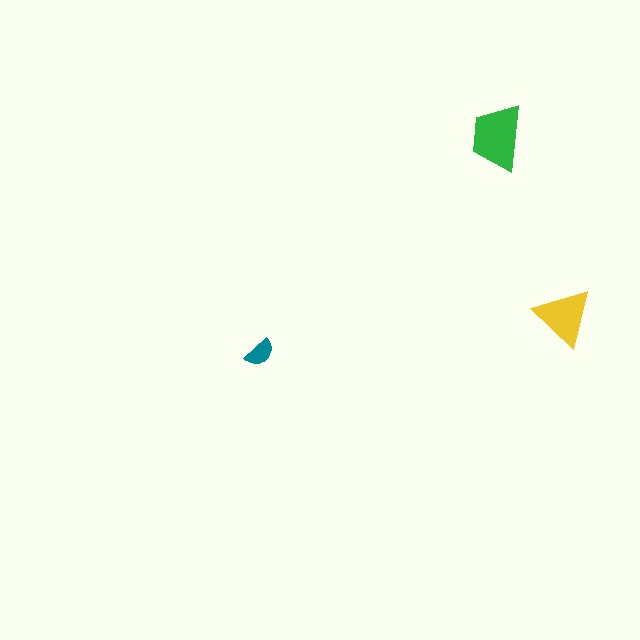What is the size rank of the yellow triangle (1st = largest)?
2nd.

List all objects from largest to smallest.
The green trapezoid, the yellow triangle, the teal semicircle.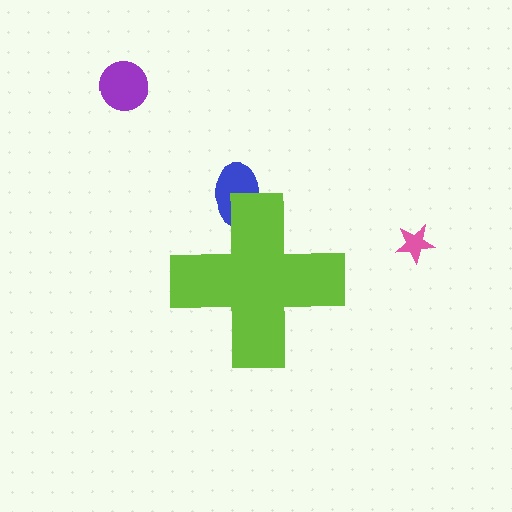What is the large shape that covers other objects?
A lime cross.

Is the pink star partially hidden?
No, the pink star is fully visible.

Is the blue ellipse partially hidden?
Yes, the blue ellipse is partially hidden behind the lime cross.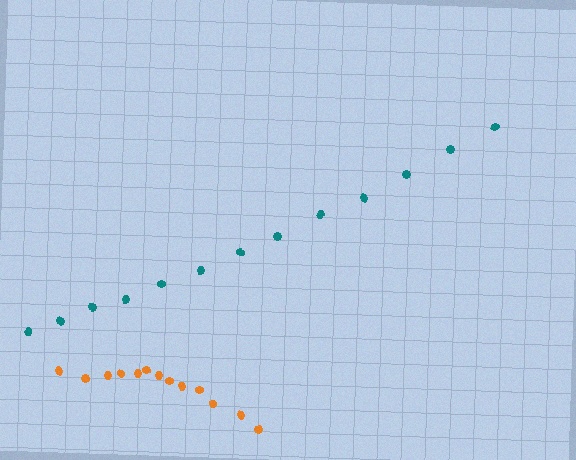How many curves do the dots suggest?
There are 2 distinct paths.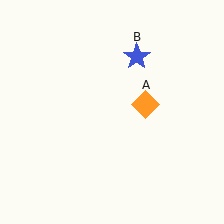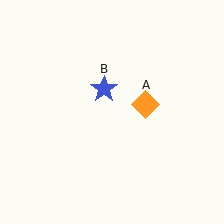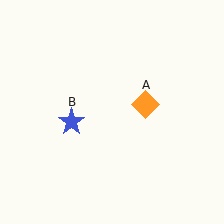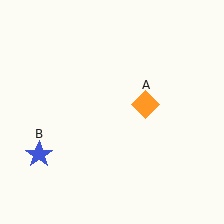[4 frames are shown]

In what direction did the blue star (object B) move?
The blue star (object B) moved down and to the left.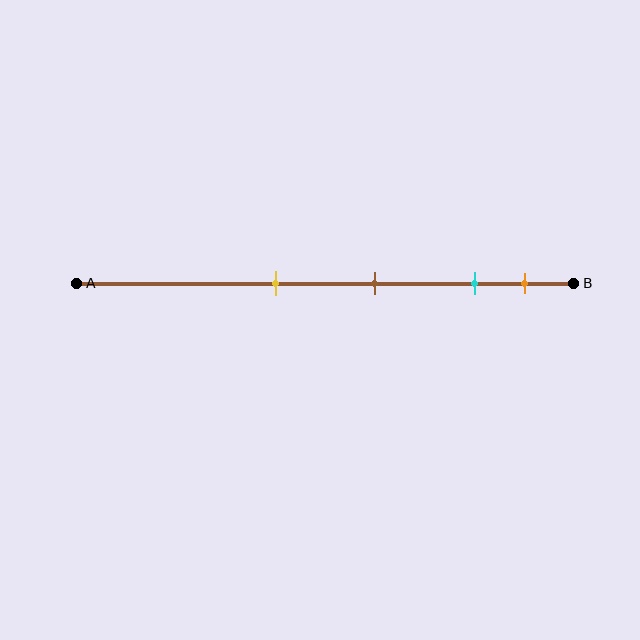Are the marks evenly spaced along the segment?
No, the marks are not evenly spaced.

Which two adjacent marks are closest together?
The cyan and orange marks are the closest adjacent pair.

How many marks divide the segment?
There are 4 marks dividing the segment.